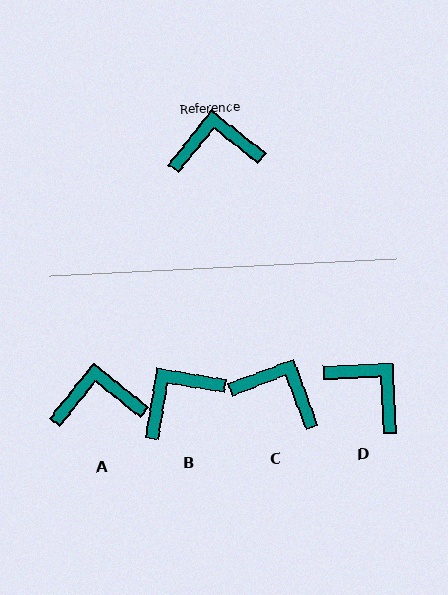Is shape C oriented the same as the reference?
No, it is off by about 31 degrees.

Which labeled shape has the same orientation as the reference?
A.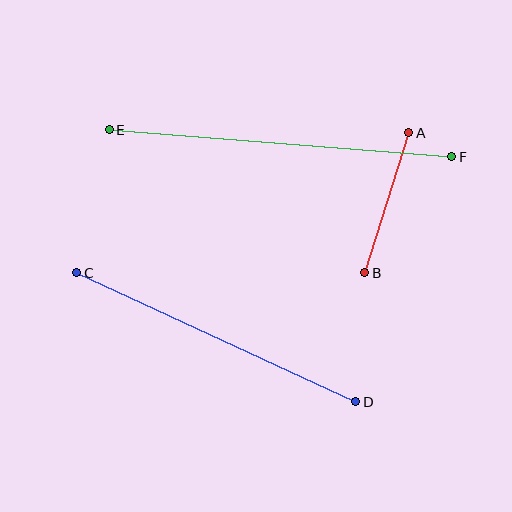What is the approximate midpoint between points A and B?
The midpoint is at approximately (387, 203) pixels.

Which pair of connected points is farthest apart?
Points E and F are farthest apart.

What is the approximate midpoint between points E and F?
The midpoint is at approximately (280, 143) pixels.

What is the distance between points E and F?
The distance is approximately 344 pixels.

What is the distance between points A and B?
The distance is approximately 147 pixels.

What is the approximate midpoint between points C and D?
The midpoint is at approximately (216, 337) pixels.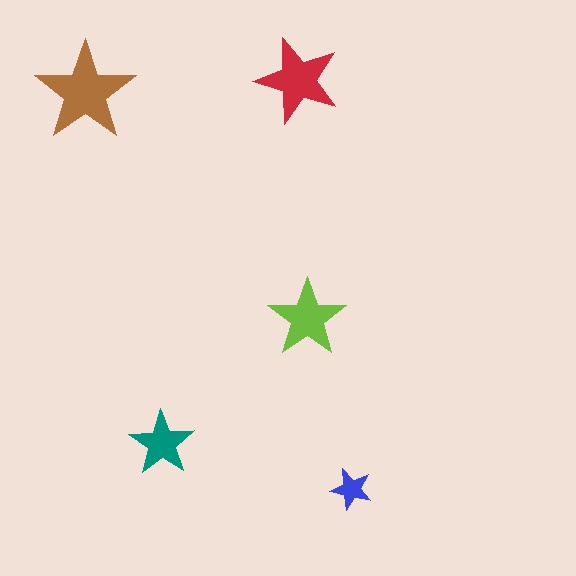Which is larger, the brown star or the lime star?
The brown one.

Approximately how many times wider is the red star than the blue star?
About 2 times wider.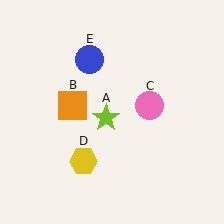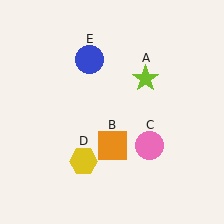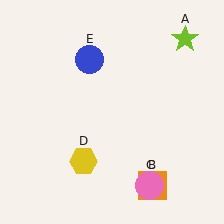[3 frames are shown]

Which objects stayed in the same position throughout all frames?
Yellow hexagon (object D) and blue circle (object E) remained stationary.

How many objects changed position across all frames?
3 objects changed position: lime star (object A), orange square (object B), pink circle (object C).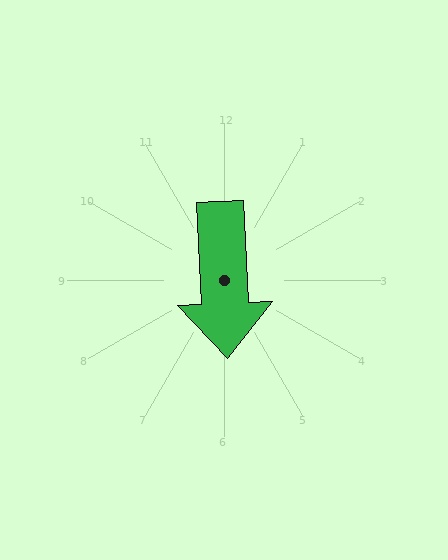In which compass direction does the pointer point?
South.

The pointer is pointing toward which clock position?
Roughly 6 o'clock.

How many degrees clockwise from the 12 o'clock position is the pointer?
Approximately 177 degrees.